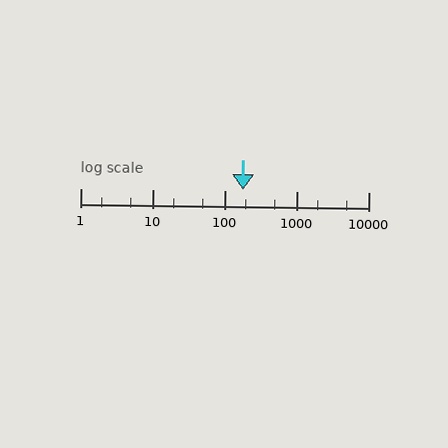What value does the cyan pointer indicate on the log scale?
The pointer indicates approximately 180.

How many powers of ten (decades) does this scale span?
The scale spans 4 decades, from 1 to 10000.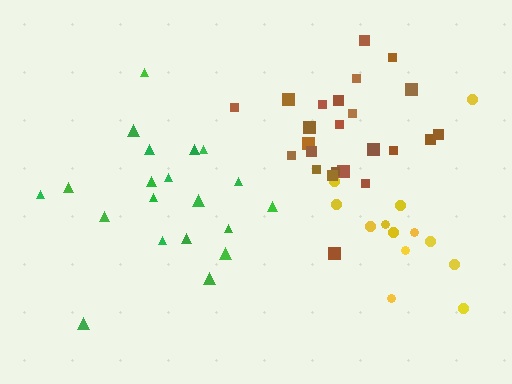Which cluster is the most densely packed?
Brown.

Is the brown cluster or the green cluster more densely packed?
Brown.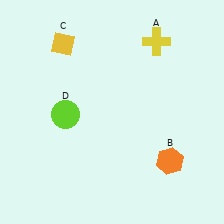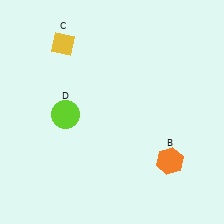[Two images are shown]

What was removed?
The yellow cross (A) was removed in Image 2.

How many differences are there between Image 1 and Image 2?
There is 1 difference between the two images.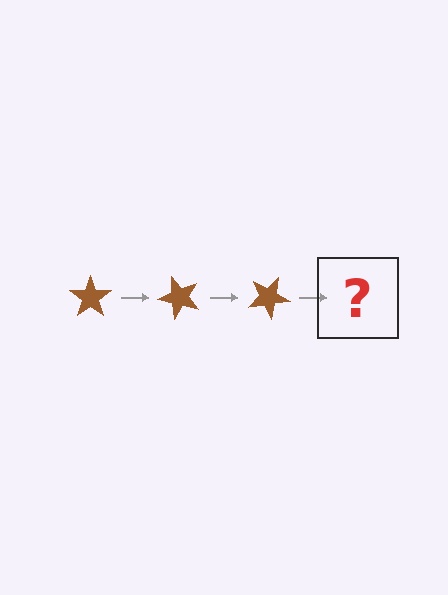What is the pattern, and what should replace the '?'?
The pattern is that the star rotates 50 degrees each step. The '?' should be a brown star rotated 150 degrees.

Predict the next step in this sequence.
The next step is a brown star rotated 150 degrees.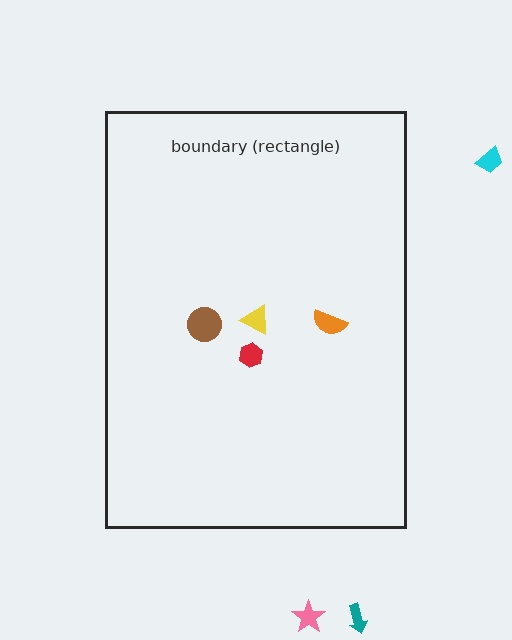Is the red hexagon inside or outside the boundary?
Inside.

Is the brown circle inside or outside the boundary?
Inside.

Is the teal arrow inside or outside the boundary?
Outside.